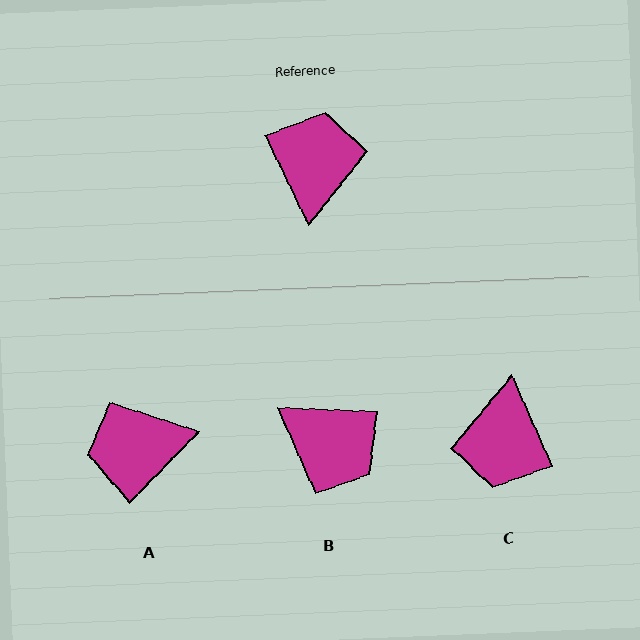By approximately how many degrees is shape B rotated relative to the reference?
Approximately 118 degrees clockwise.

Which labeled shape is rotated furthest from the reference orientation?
C, about 179 degrees away.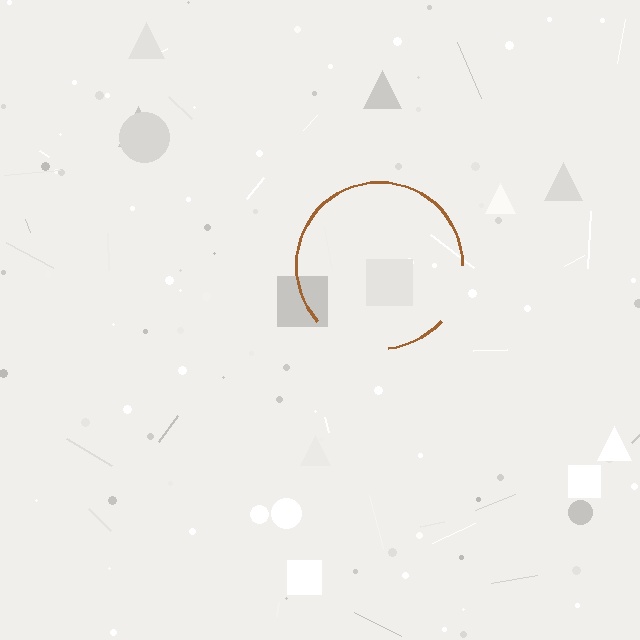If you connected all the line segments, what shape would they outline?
They would outline a circle.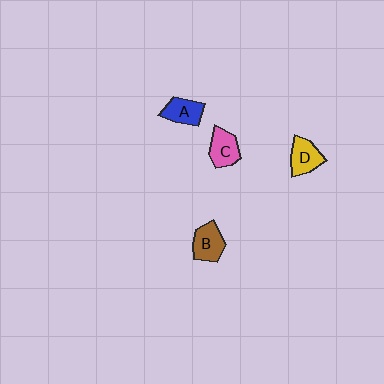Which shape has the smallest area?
Shape A (blue).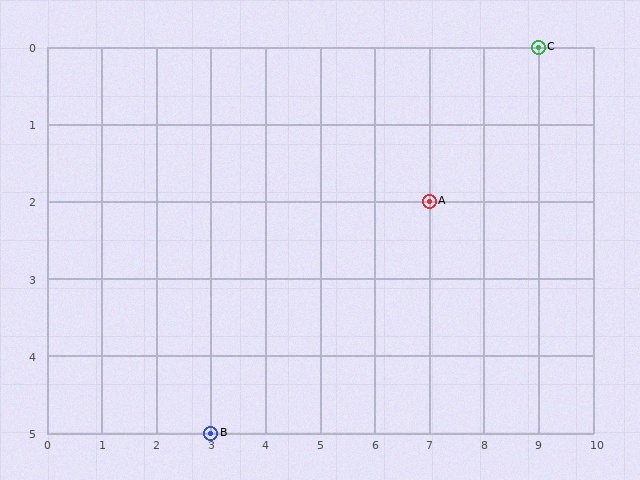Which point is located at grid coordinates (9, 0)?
Point C is at (9, 0).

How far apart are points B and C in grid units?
Points B and C are 6 columns and 5 rows apart (about 7.8 grid units diagonally).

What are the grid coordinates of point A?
Point A is at grid coordinates (7, 2).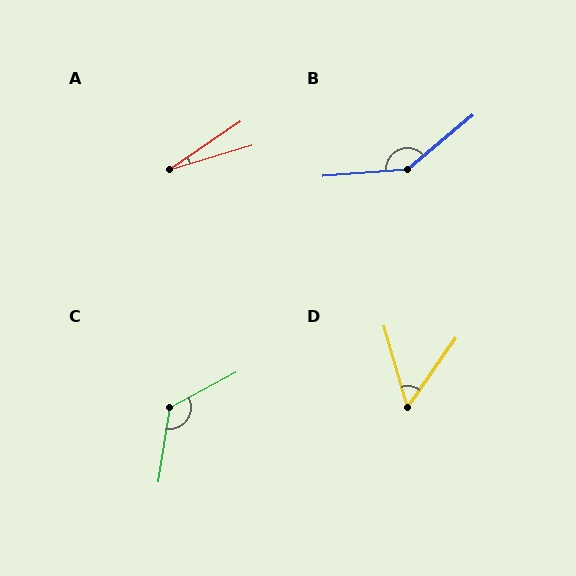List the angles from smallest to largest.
A (18°), D (51°), C (127°), B (144°).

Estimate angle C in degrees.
Approximately 127 degrees.